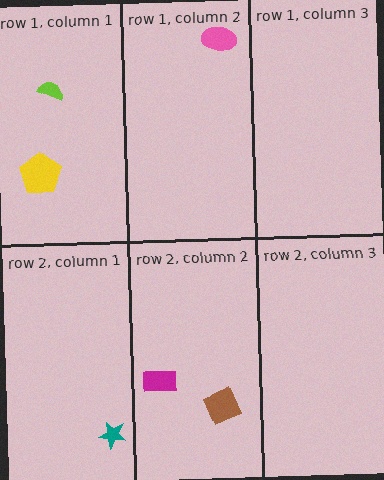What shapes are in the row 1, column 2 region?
The pink ellipse.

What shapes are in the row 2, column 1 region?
The teal star.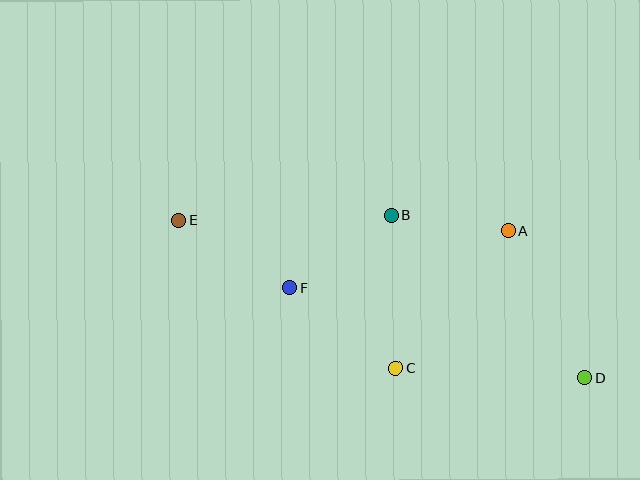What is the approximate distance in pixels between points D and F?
The distance between D and F is approximately 308 pixels.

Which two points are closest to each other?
Points A and B are closest to each other.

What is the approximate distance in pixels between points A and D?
The distance between A and D is approximately 166 pixels.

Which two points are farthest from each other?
Points D and E are farthest from each other.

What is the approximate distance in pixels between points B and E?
The distance between B and E is approximately 213 pixels.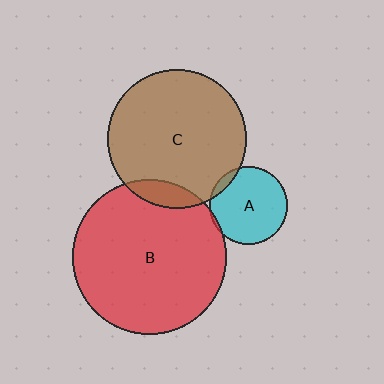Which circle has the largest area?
Circle B (red).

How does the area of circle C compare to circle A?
Approximately 3.2 times.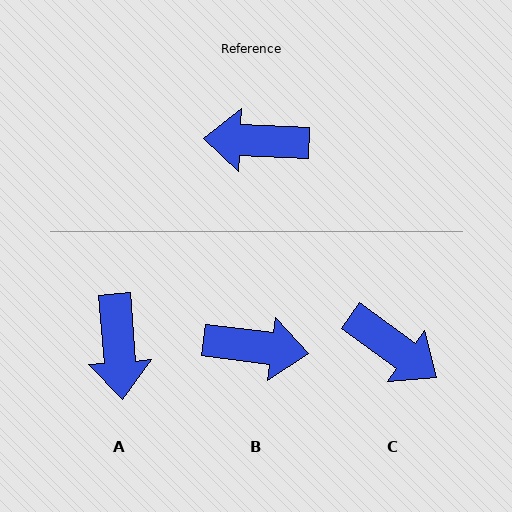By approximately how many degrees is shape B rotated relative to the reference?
Approximately 175 degrees counter-clockwise.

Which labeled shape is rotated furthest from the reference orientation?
B, about 175 degrees away.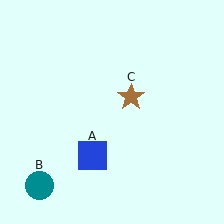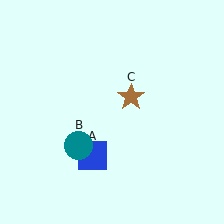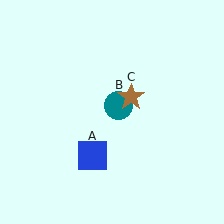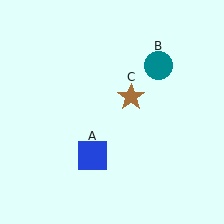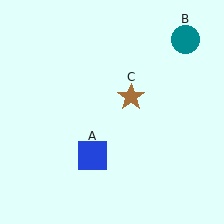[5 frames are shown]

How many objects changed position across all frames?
1 object changed position: teal circle (object B).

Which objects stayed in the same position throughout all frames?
Blue square (object A) and brown star (object C) remained stationary.